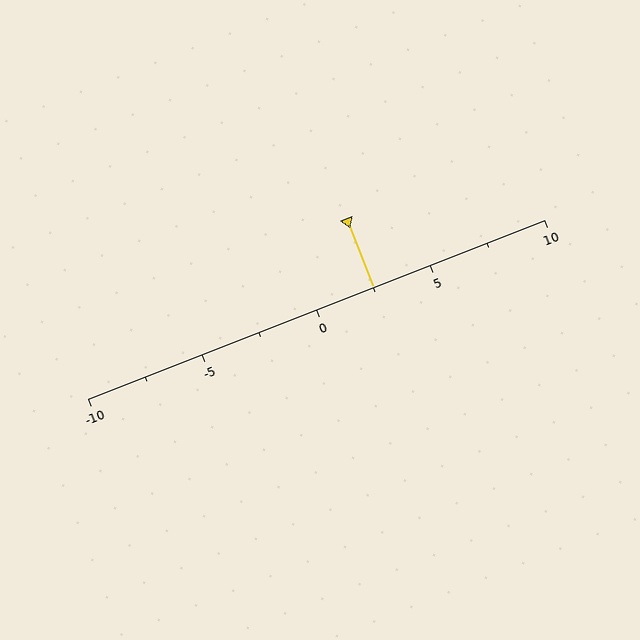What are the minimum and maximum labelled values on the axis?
The axis runs from -10 to 10.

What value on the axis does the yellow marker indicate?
The marker indicates approximately 2.5.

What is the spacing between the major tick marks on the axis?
The major ticks are spaced 5 apart.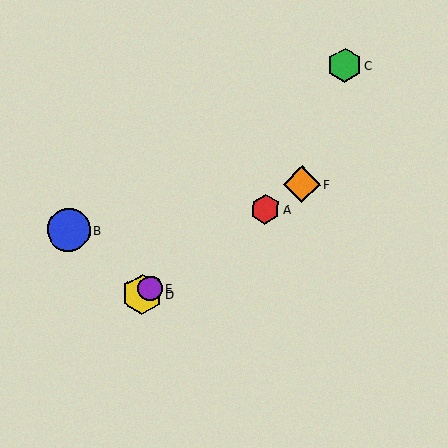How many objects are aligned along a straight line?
4 objects (A, D, E, F) are aligned along a straight line.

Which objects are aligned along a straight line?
Objects A, D, E, F are aligned along a straight line.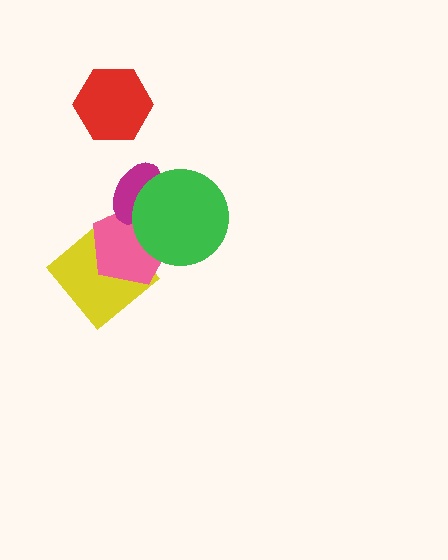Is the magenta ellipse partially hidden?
Yes, it is partially covered by another shape.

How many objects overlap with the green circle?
2 objects overlap with the green circle.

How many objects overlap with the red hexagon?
0 objects overlap with the red hexagon.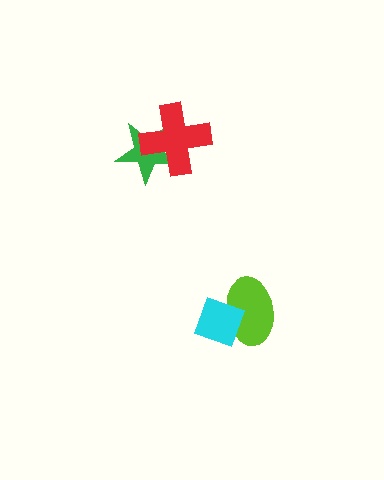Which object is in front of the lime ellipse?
The cyan diamond is in front of the lime ellipse.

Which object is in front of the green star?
The red cross is in front of the green star.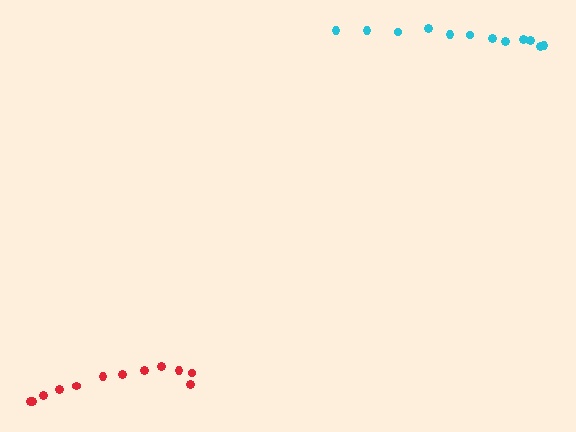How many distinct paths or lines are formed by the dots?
There are 2 distinct paths.